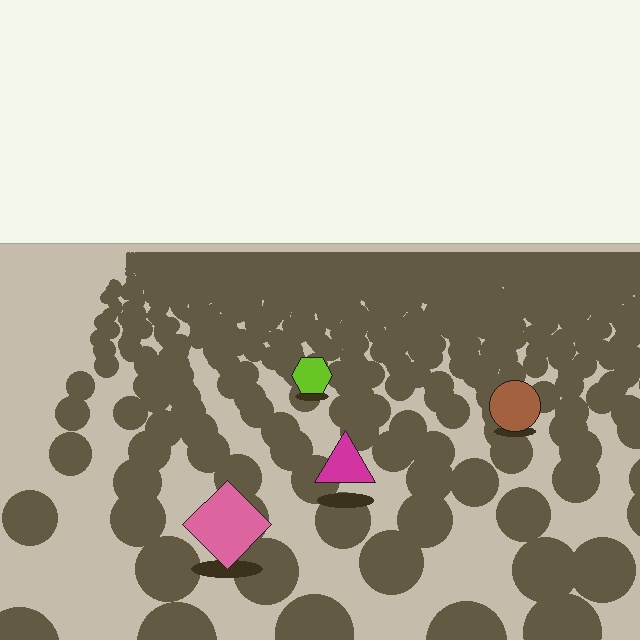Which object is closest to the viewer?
The pink diamond is closest. The texture marks near it are larger and more spread out.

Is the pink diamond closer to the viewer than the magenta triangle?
Yes. The pink diamond is closer — you can tell from the texture gradient: the ground texture is coarser near it.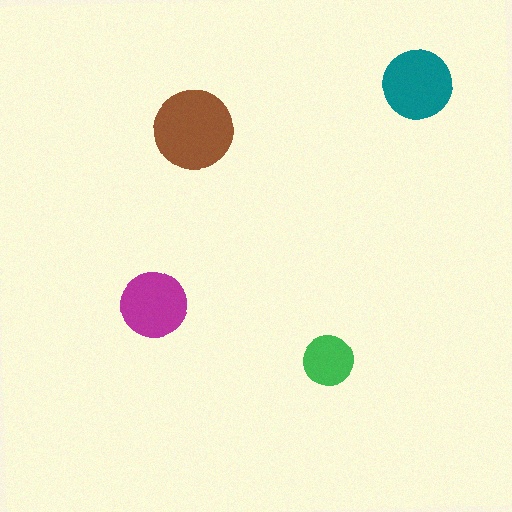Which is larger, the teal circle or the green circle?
The teal one.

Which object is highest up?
The teal circle is topmost.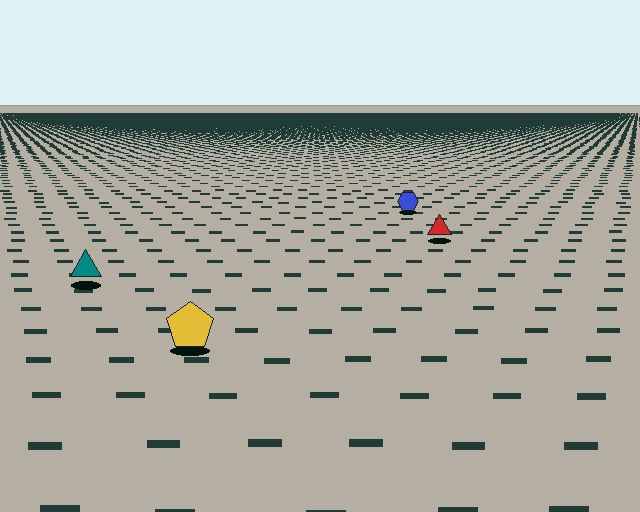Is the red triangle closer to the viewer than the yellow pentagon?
No. The yellow pentagon is closer — you can tell from the texture gradient: the ground texture is coarser near it.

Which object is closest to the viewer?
The yellow pentagon is closest. The texture marks near it are larger and more spread out.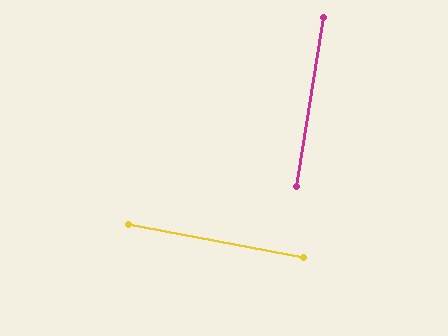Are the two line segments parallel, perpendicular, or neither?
Perpendicular — they meet at approximately 88°.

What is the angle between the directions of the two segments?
Approximately 88 degrees.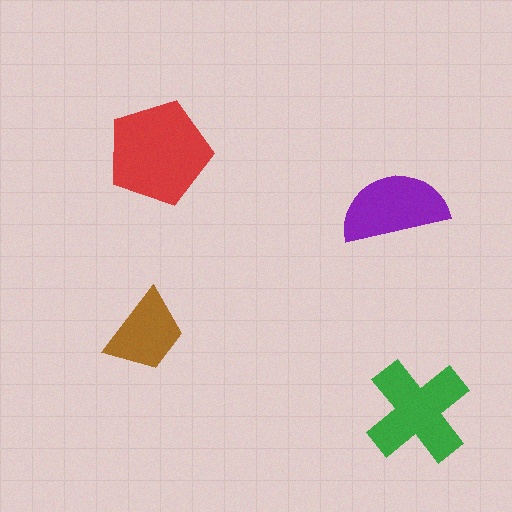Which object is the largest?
The red pentagon.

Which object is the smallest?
The brown trapezoid.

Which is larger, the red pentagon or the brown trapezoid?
The red pentagon.